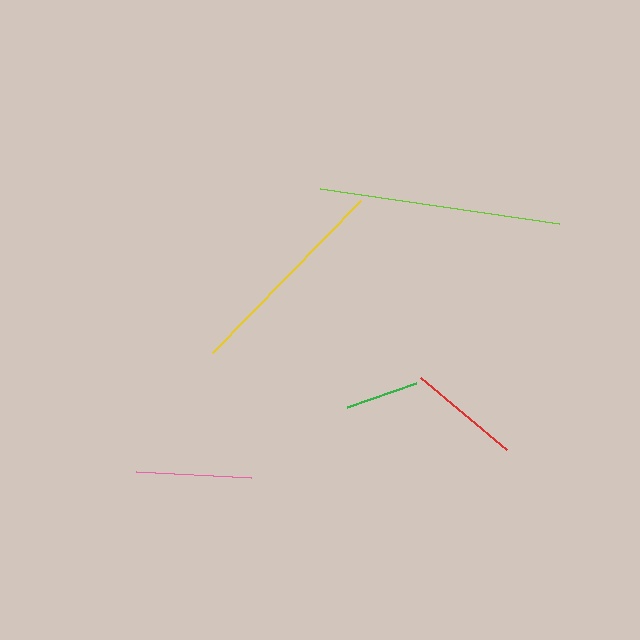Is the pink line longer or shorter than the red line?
The pink line is longer than the red line.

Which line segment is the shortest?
The green line is the shortest at approximately 73 pixels.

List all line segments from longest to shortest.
From longest to shortest: lime, yellow, pink, red, green.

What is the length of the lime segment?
The lime segment is approximately 241 pixels long.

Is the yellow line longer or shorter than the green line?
The yellow line is longer than the green line.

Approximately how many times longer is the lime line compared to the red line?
The lime line is approximately 2.1 times the length of the red line.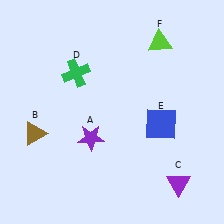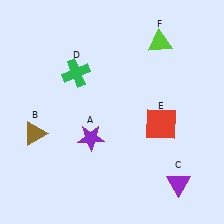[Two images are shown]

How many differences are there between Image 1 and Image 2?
There is 1 difference between the two images.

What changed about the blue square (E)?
In Image 1, E is blue. In Image 2, it changed to red.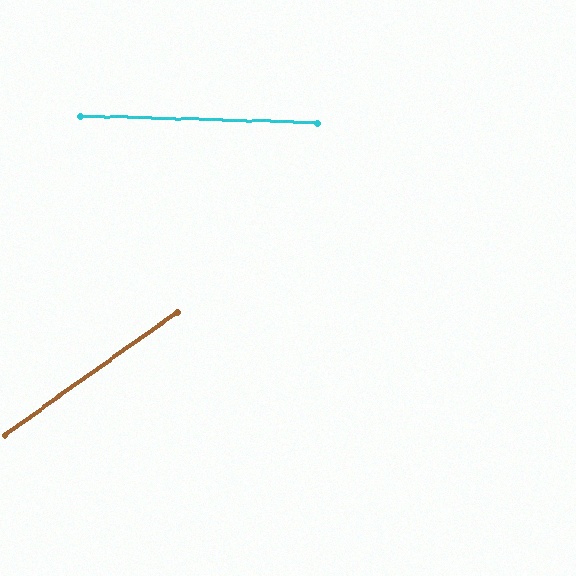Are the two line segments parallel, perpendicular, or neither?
Neither parallel nor perpendicular — they differ by about 37°.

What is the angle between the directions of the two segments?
Approximately 37 degrees.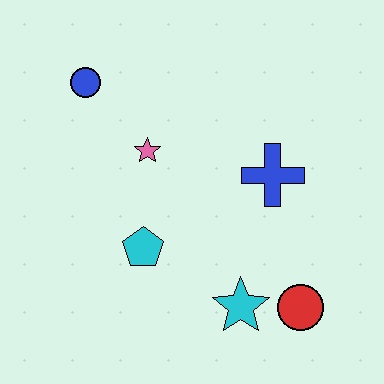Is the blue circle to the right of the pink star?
No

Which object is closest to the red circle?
The cyan star is closest to the red circle.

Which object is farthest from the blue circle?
The red circle is farthest from the blue circle.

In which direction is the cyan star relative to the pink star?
The cyan star is below the pink star.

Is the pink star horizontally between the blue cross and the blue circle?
Yes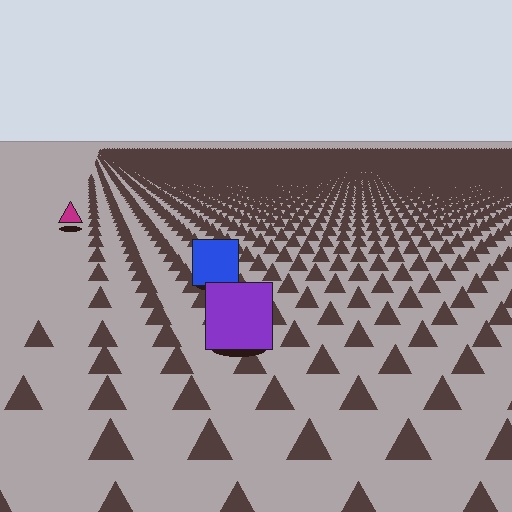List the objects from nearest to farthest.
From nearest to farthest: the purple square, the blue square, the magenta triangle.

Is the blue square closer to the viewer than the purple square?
No. The purple square is closer — you can tell from the texture gradient: the ground texture is coarser near it.